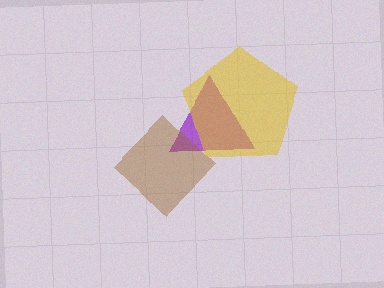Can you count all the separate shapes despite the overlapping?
Yes, there are 3 separate shapes.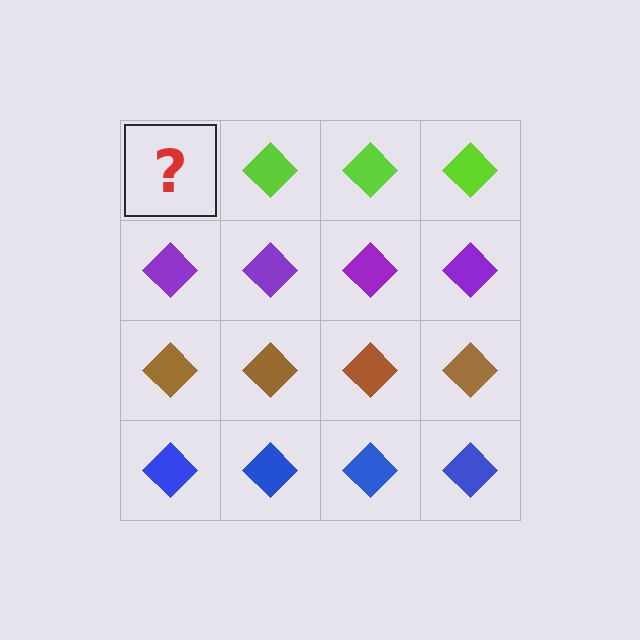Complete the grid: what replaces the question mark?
The question mark should be replaced with a lime diamond.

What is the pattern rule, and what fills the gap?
The rule is that each row has a consistent color. The gap should be filled with a lime diamond.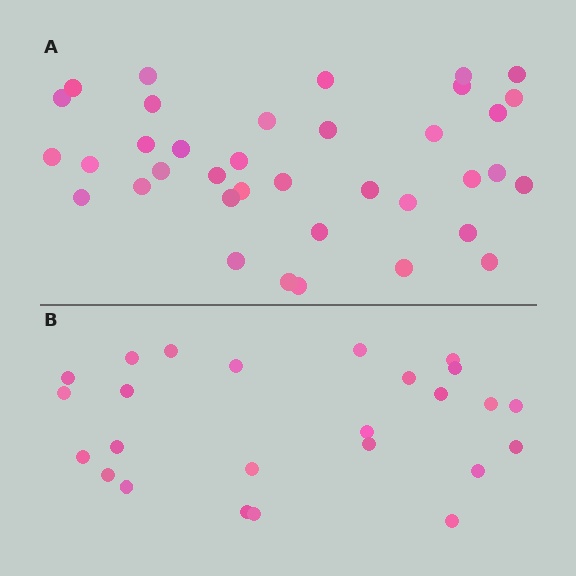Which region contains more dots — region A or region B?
Region A (the top region) has more dots.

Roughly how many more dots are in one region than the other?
Region A has roughly 12 or so more dots than region B.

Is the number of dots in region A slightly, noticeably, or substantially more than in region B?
Region A has substantially more. The ratio is roughly 1.5 to 1.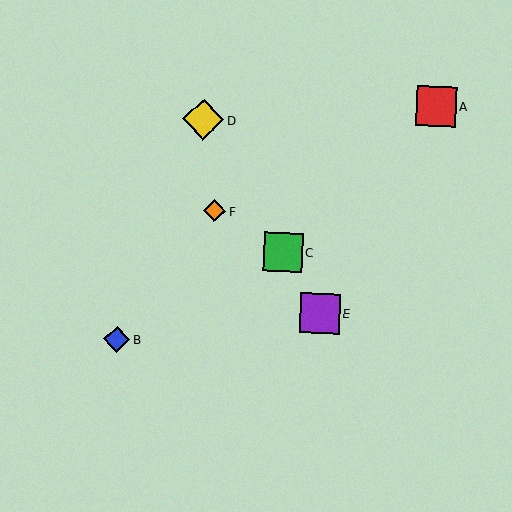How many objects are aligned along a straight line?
3 objects (C, D, E) are aligned along a straight line.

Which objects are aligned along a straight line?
Objects C, D, E are aligned along a straight line.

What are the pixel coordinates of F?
Object F is at (215, 211).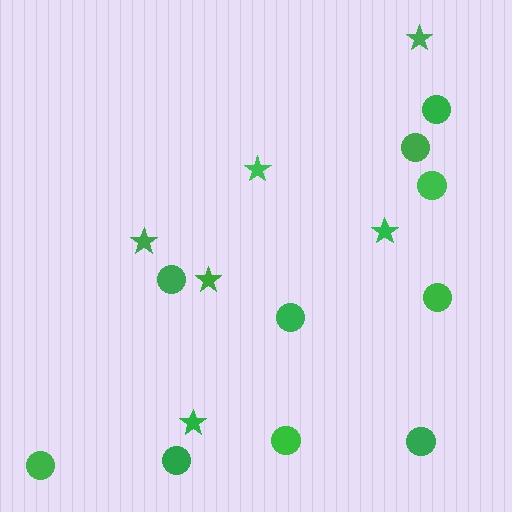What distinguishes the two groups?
There are 2 groups: one group of circles (10) and one group of stars (6).